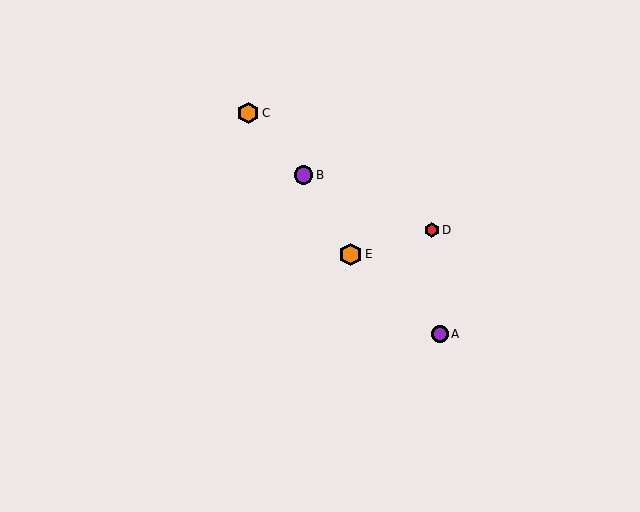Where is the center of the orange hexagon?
The center of the orange hexagon is at (248, 113).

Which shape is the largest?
The orange hexagon (labeled E) is the largest.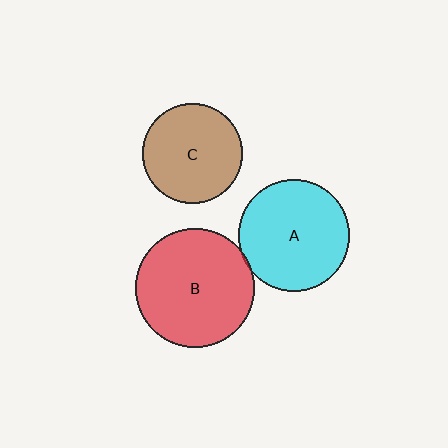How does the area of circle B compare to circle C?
Approximately 1.4 times.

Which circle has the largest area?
Circle B (red).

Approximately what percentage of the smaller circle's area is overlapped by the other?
Approximately 5%.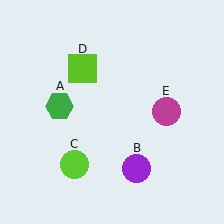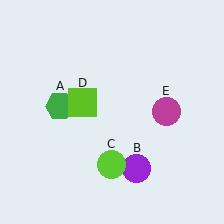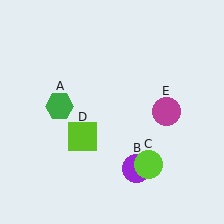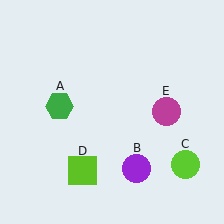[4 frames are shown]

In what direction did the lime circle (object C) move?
The lime circle (object C) moved right.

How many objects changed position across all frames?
2 objects changed position: lime circle (object C), lime square (object D).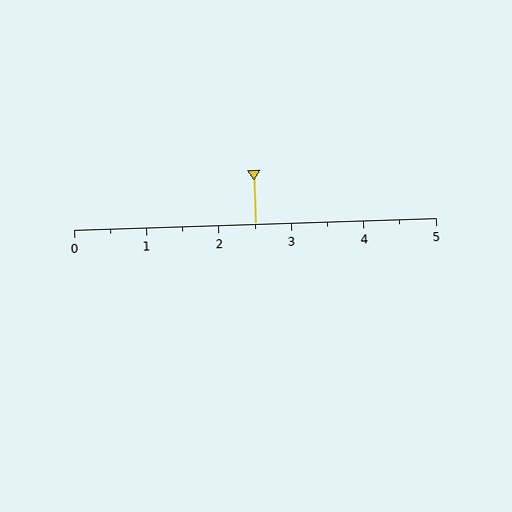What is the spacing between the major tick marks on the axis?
The major ticks are spaced 1 apart.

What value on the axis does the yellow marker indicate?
The marker indicates approximately 2.5.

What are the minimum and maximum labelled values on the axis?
The axis runs from 0 to 5.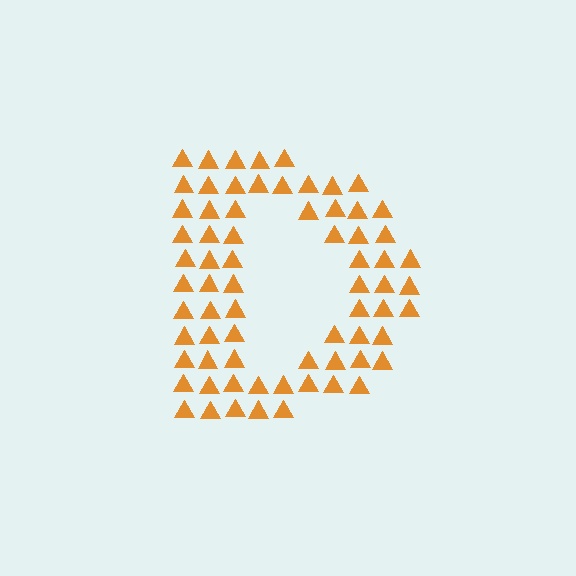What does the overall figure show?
The overall figure shows the letter D.